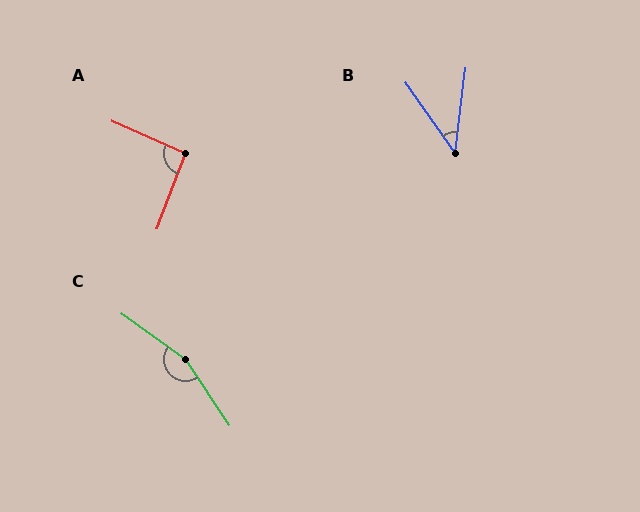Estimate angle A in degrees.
Approximately 93 degrees.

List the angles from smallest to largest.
B (42°), A (93°), C (159°).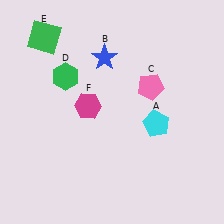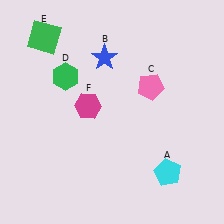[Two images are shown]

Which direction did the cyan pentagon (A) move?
The cyan pentagon (A) moved down.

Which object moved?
The cyan pentagon (A) moved down.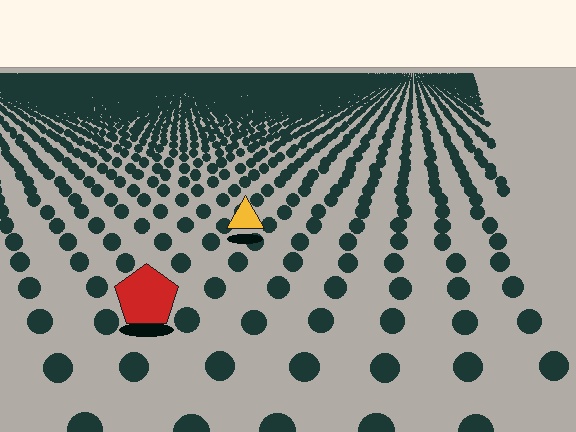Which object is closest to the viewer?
The red pentagon is closest. The texture marks near it are larger and more spread out.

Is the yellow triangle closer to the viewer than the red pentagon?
No. The red pentagon is closer — you can tell from the texture gradient: the ground texture is coarser near it.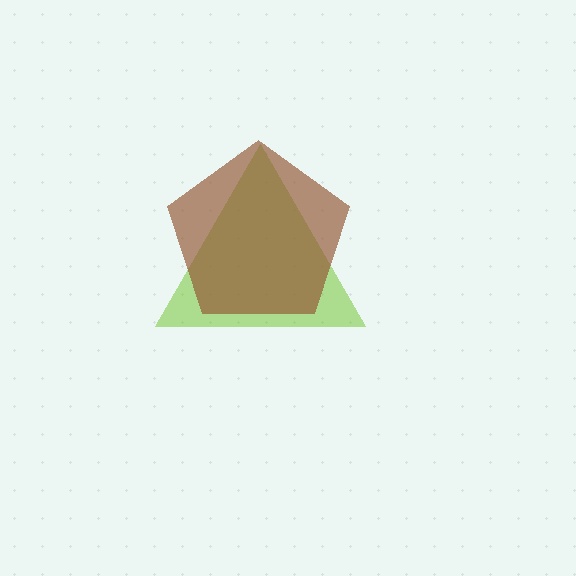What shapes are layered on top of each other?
The layered shapes are: a lime triangle, a brown pentagon.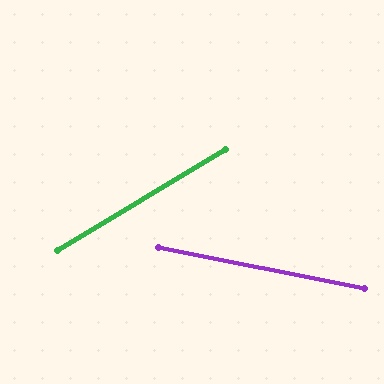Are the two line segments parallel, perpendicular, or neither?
Neither parallel nor perpendicular — they differ by about 43°.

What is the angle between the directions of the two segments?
Approximately 43 degrees.